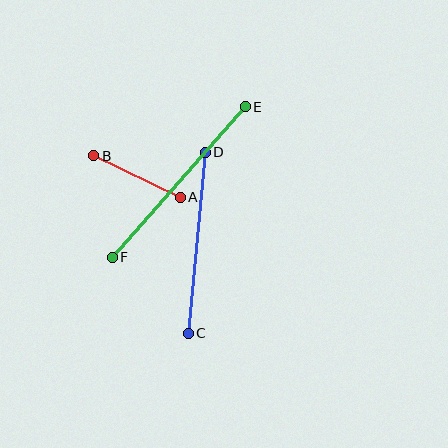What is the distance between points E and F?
The distance is approximately 201 pixels.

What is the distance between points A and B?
The distance is approximately 96 pixels.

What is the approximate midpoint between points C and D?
The midpoint is at approximately (197, 243) pixels.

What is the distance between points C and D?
The distance is approximately 182 pixels.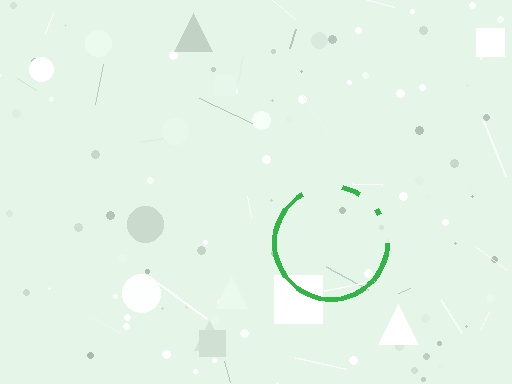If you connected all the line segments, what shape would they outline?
They would outline a circle.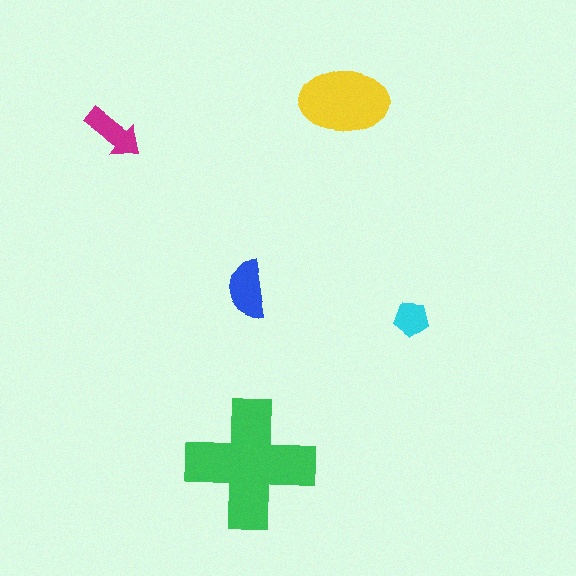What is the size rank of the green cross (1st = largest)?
1st.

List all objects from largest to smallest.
The green cross, the yellow ellipse, the blue semicircle, the magenta arrow, the cyan pentagon.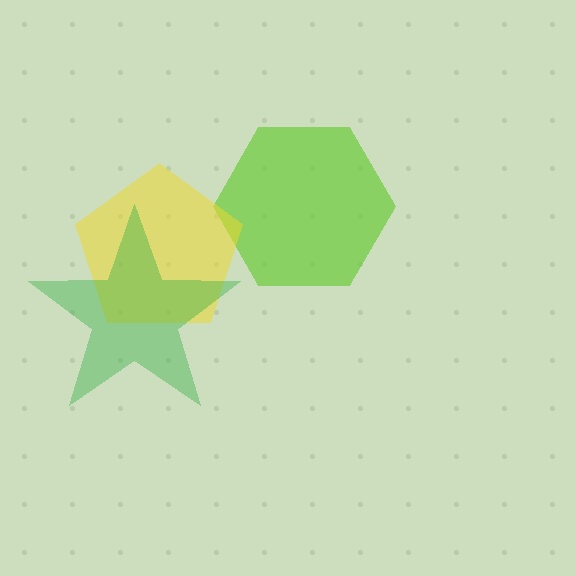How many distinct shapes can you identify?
There are 3 distinct shapes: a lime hexagon, a yellow pentagon, a green star.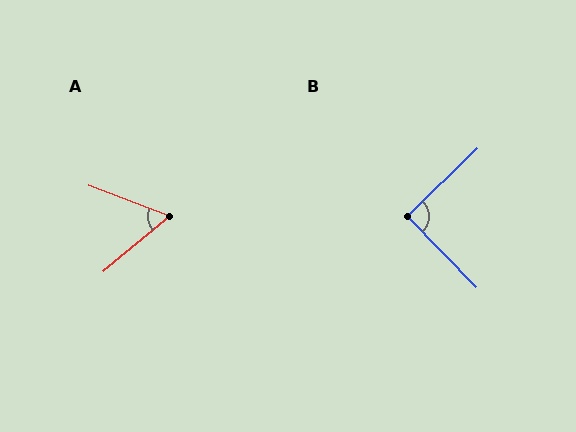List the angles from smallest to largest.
A (60°), B (90°).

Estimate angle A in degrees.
Approximately 60 degrees.